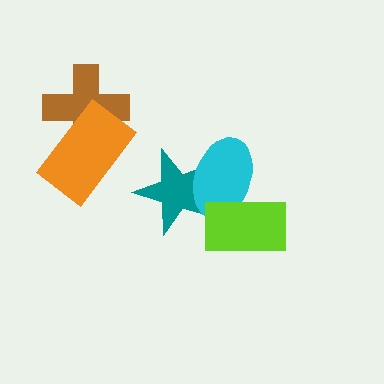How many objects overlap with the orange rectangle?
1 object overlaps with the orange rectangle.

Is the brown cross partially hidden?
Yes, it is partially covered by another shape.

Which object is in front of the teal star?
The cyan ellipse is in front of the teal star.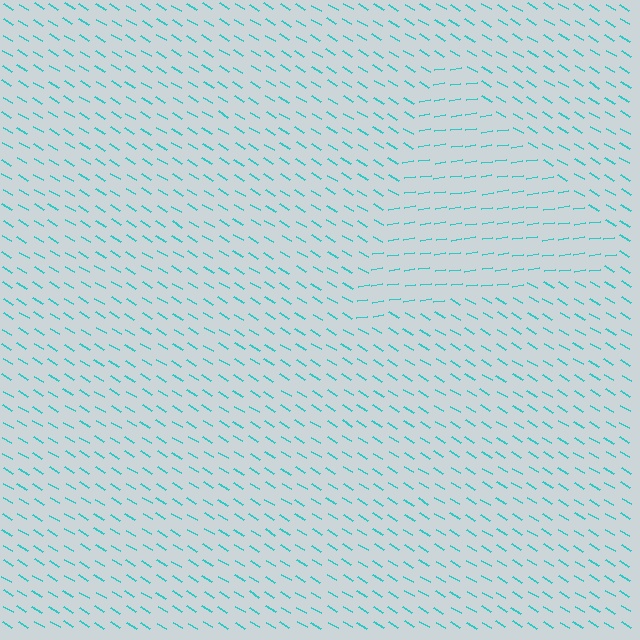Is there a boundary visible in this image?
Yes, there is a texture boundary formed by a change in line orientation.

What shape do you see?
I see a triangle.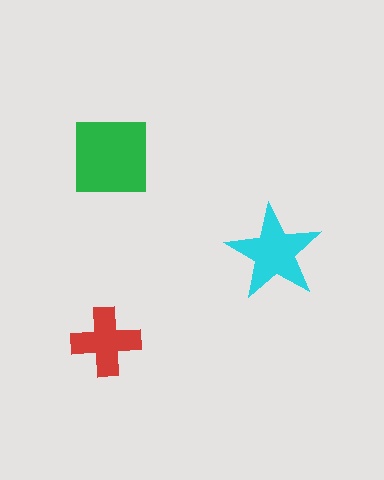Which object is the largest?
The green square.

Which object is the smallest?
The red cross.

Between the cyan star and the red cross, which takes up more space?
The cyan star.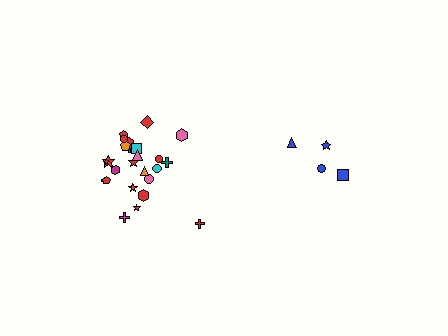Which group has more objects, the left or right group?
The left group.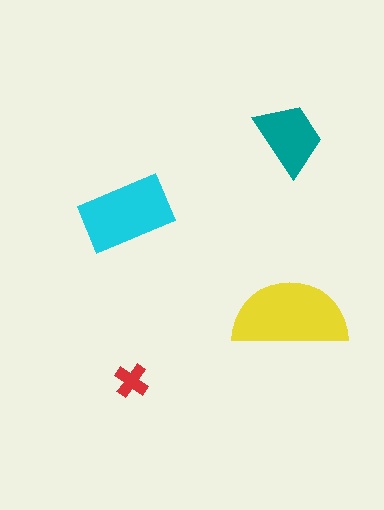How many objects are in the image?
There are 4 objects in the image.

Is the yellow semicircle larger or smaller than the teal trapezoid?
Larger.